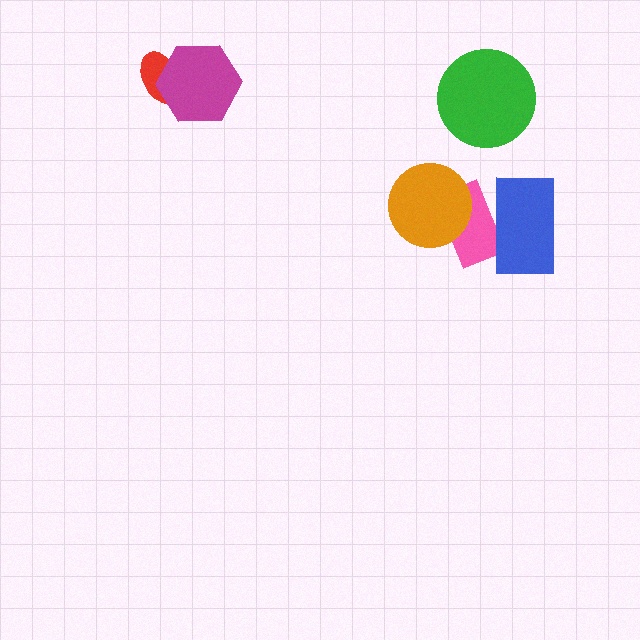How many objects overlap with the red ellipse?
1 object overlaps with the red ellipse.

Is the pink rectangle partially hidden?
Yes, it is partially covered by another shape.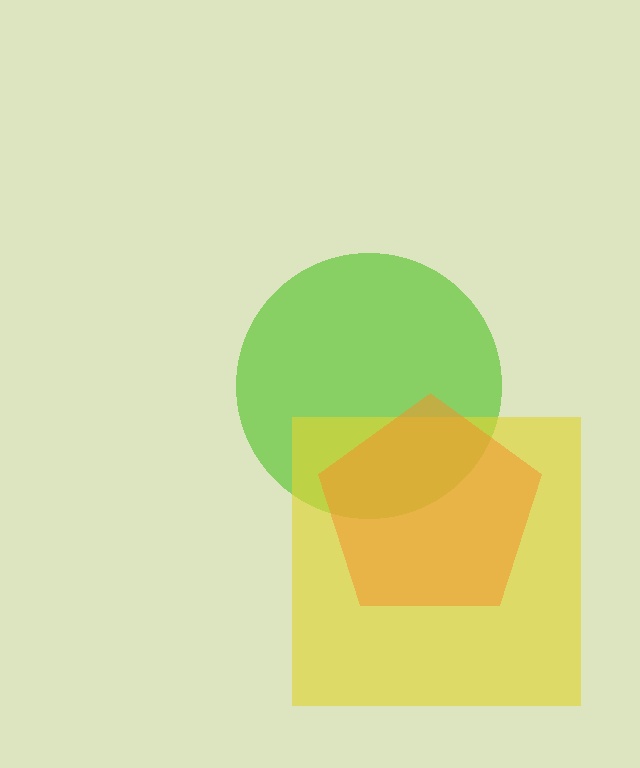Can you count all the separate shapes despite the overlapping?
Yes, there are 3 separate shapes.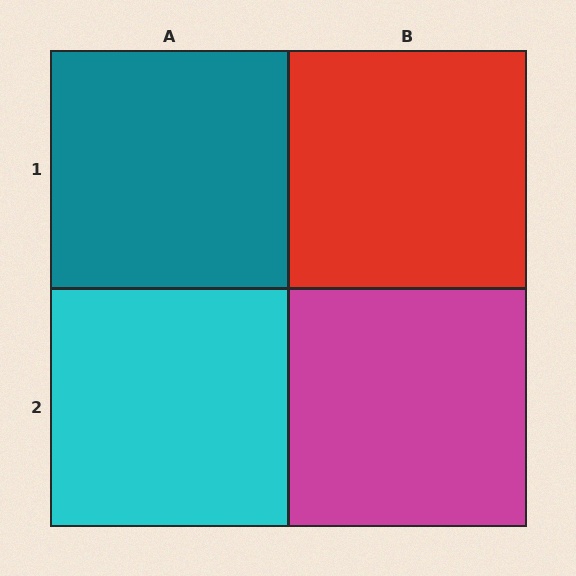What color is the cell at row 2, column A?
Cyan.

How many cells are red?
1 cell is red.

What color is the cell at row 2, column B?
Magenta.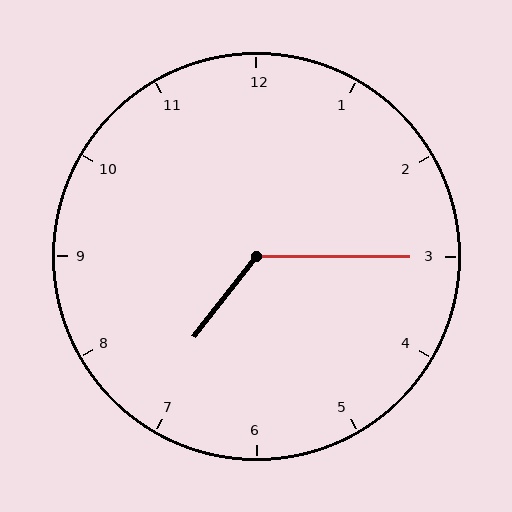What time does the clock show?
7:15.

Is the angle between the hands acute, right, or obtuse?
It is obtuse.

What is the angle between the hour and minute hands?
Approximately 128 degrees.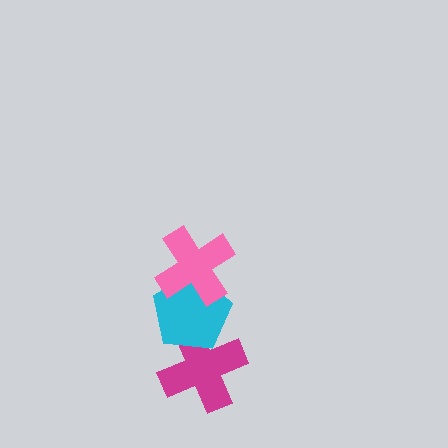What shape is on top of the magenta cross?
The cyan pentagon is on top of the magenta cross.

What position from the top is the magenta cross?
The magenta cross is 3rd from the top.